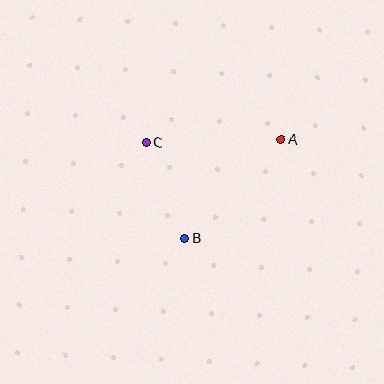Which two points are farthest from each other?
Points A and B are farthest from each other.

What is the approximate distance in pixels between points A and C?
The distance between A and C is approximately 135 pixels.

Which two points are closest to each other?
Points B and C are closest to each other.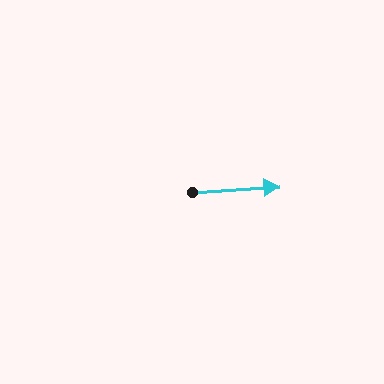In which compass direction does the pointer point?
East.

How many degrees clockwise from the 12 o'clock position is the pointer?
Approximately 86 degrees.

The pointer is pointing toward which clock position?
Roughly 3 o'clock.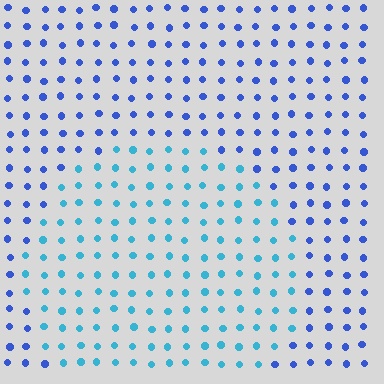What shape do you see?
I see a circle.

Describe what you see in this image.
The image is filled with small blue elements in a uniform arrangement. A circle-shaped region is visible where the elements are tinted to a slightly different hue, forming a subtle color boundary.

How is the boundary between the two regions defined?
The boundary is defined purely by a slight shift in hue (about 36 degrees). Spacing, size, and orientation are identical on both sides.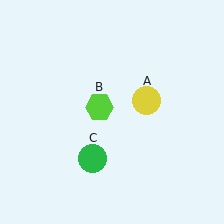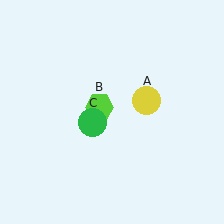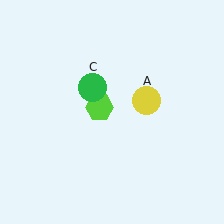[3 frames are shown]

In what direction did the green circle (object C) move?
The green circle (object C) moved up.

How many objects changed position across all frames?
1 object changed position: green circle (object C).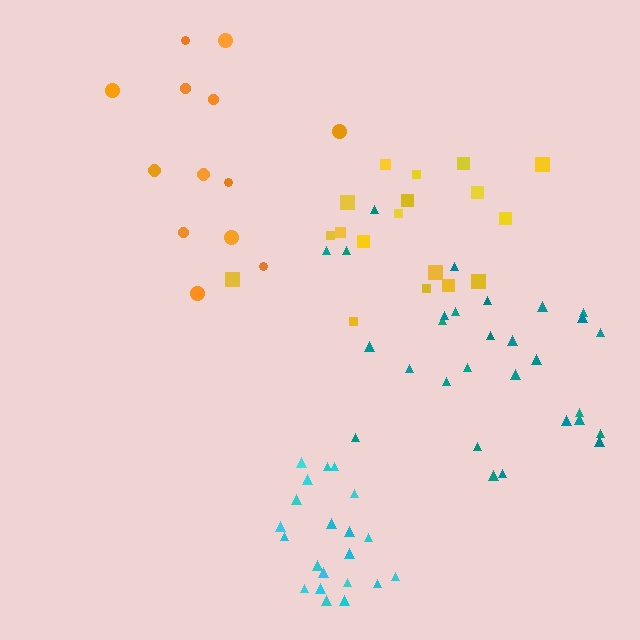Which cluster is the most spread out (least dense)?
Orange.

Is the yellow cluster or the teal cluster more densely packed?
Teal.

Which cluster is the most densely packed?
Cyan.